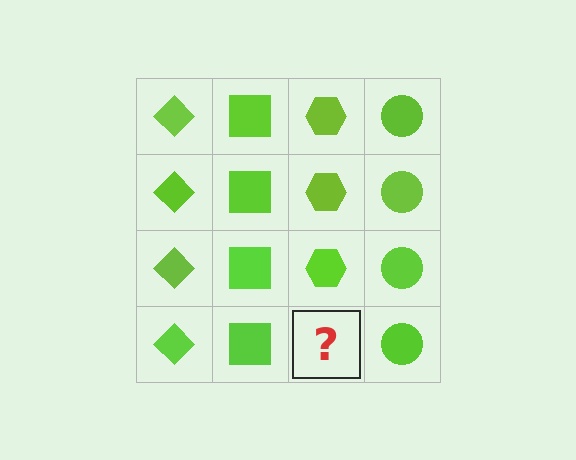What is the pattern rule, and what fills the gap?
The rule is that each column has a consistent shape. The gap should be filled with a lime hexagon.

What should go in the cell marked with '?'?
The missing cell should contain a lime hexagon.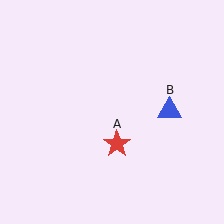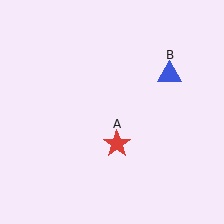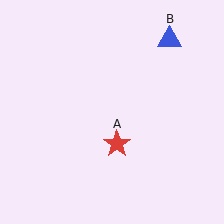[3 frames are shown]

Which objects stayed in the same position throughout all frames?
Red star (object A) remained stationary.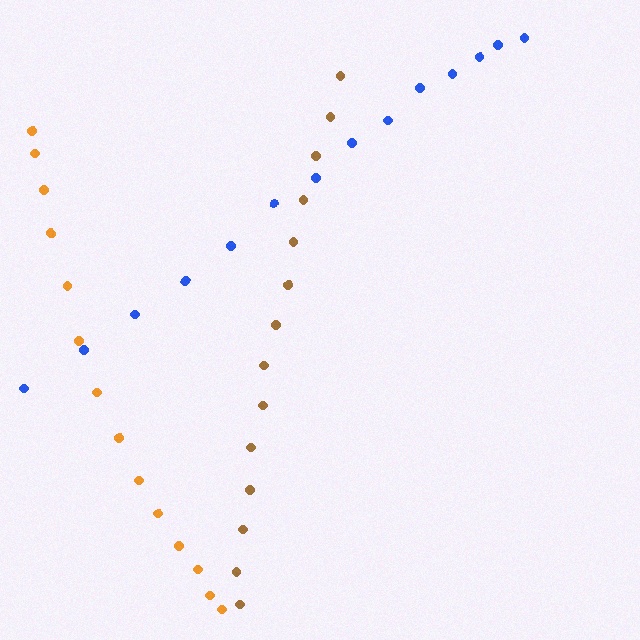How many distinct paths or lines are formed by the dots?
There are 3 distinct paths.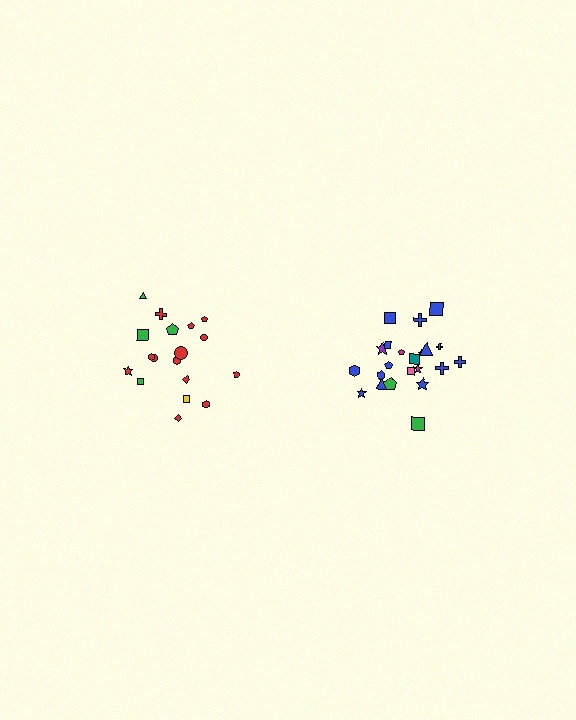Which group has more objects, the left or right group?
The right group.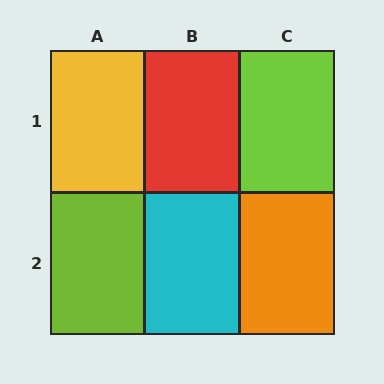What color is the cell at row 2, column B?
Cyan.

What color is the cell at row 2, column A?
Lime.